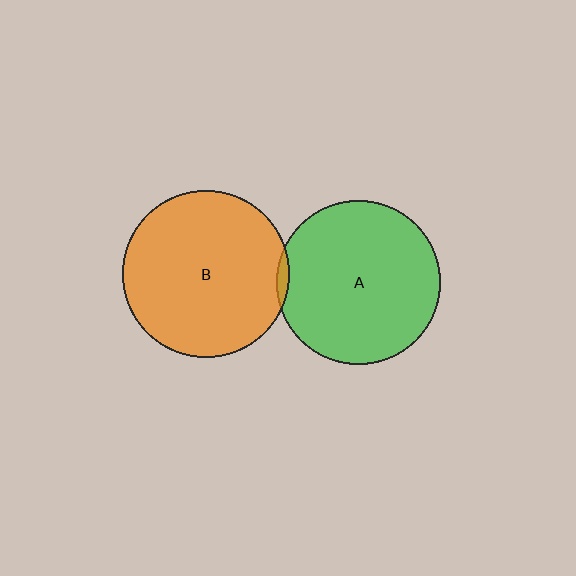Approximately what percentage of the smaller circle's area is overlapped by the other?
Approximately 5%.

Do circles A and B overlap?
Yes.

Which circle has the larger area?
Circle B (orange).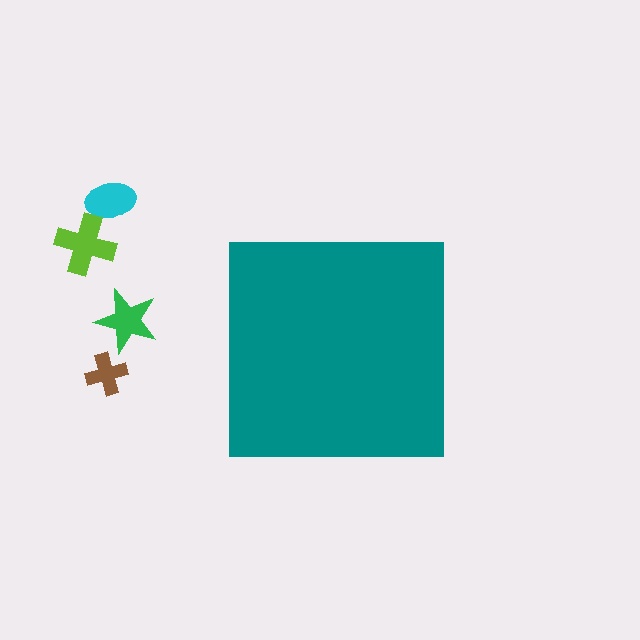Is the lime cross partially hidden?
No, the lime cross is fully visible.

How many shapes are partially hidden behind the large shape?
0 shapes are partially hidden.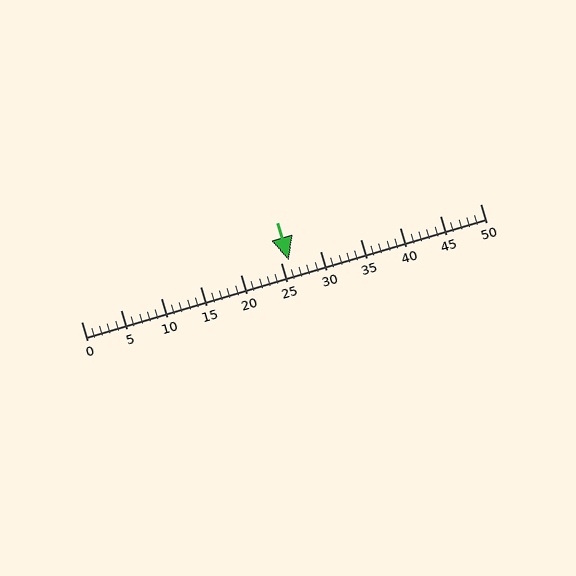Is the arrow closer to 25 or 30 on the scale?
The arrow is closer to 25.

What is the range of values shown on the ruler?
The ruler shows values from 0 to 50.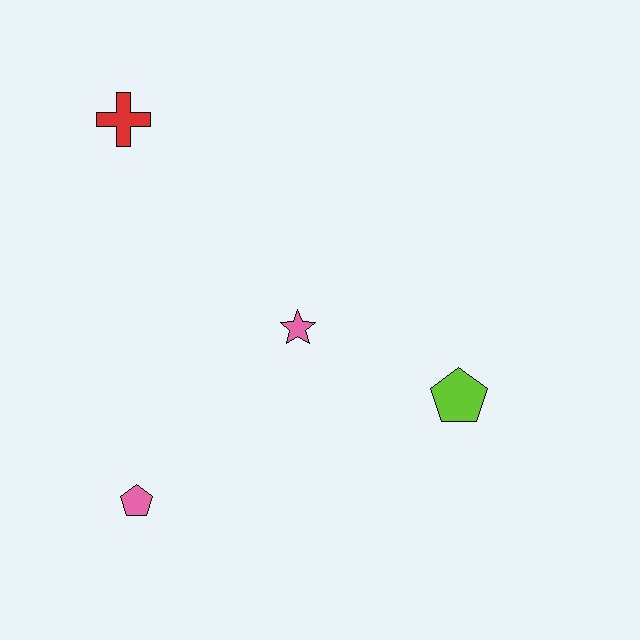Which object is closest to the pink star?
The lime pentagon is closest to the pink star.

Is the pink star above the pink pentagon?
Yes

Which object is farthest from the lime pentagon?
The red cross is farthest from the lime pentagon.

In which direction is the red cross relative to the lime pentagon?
The red cross is to the left of the lime pentagon.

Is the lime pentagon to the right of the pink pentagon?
Yes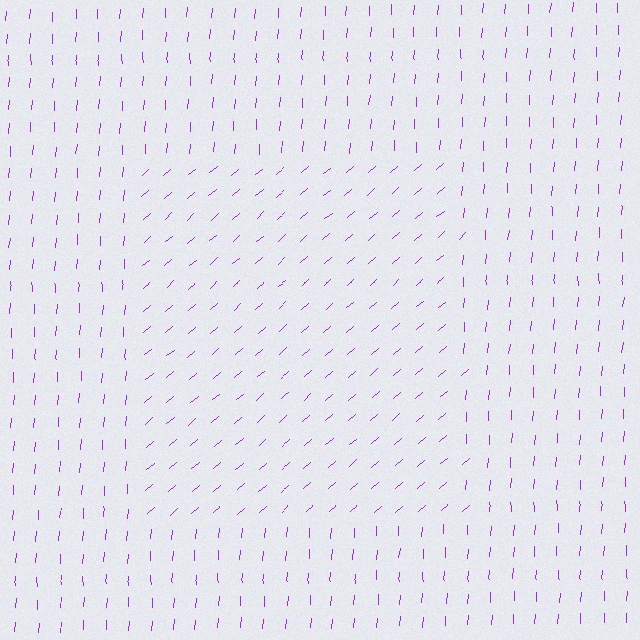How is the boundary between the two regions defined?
The boundary is defined purely by a change in line orientation (approximately 45 degrees difference). All lines are the same color and thickness.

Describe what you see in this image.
The image is filled with small purple line segments. A rectangle region in the image has lines oriented differently from the surrounding lines, creating a visible texture boundary.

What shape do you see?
I see a rectangle.